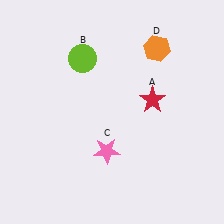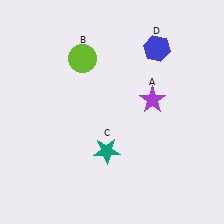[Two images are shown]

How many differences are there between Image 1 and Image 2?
There are 3 differences between the two images.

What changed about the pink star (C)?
In Image 1, C is pink. In Image 2, it changed to teal.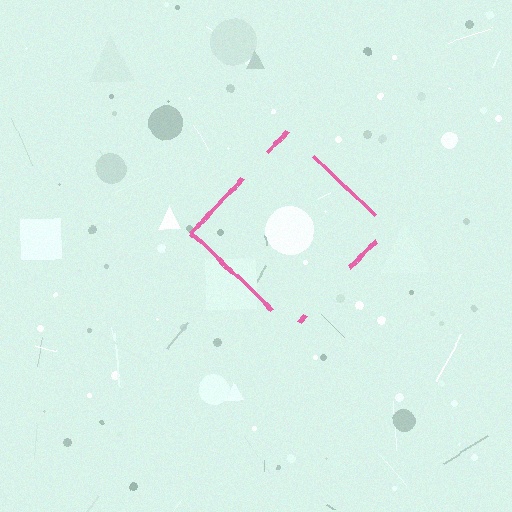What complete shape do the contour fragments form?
The contour fragments form a diamond.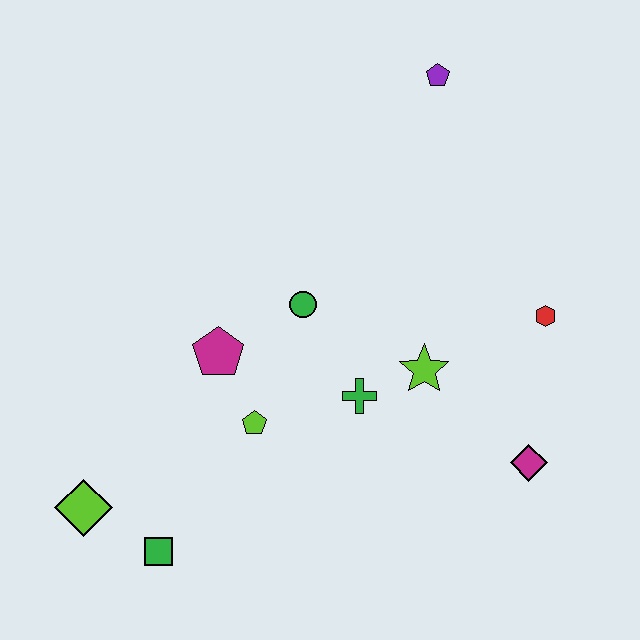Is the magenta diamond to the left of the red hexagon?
Yes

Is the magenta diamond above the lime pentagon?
No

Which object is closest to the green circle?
The magenta pentagon is closest to the green circle.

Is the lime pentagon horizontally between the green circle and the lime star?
No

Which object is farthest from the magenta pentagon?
The purple pentagon is farthest from the magenta pentagon.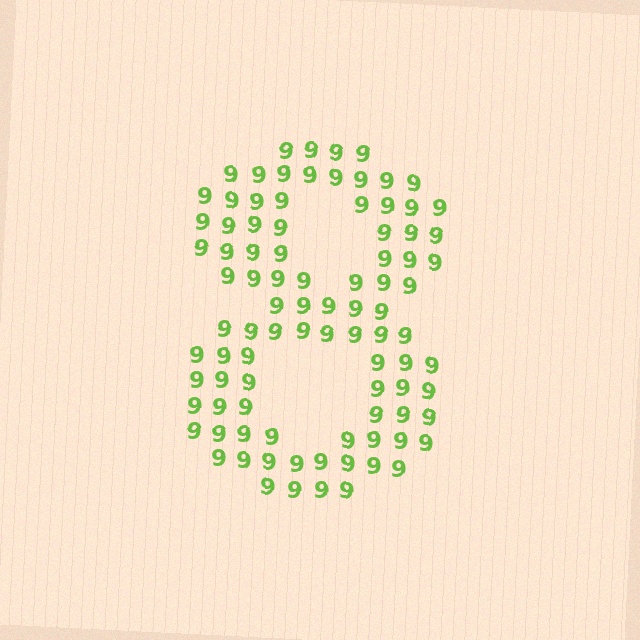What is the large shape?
The large shape is the digit 8.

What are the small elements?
The small elements are digit 9's.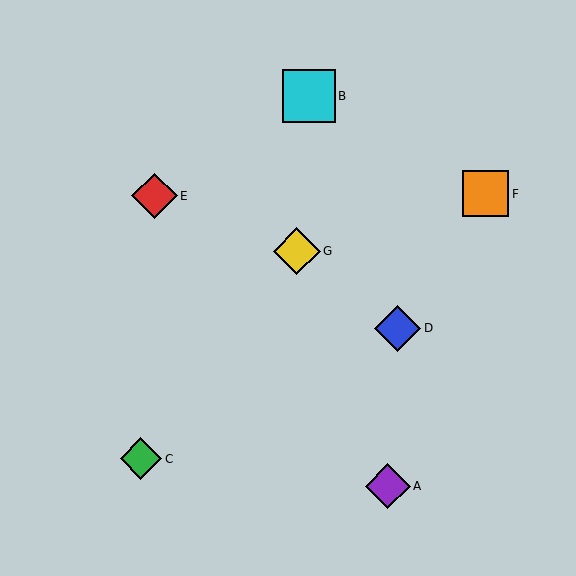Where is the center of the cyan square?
The center of the cyan square is at (309, 96).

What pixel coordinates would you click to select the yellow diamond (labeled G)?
Click at (297, 251) to select the yellow diamond G.